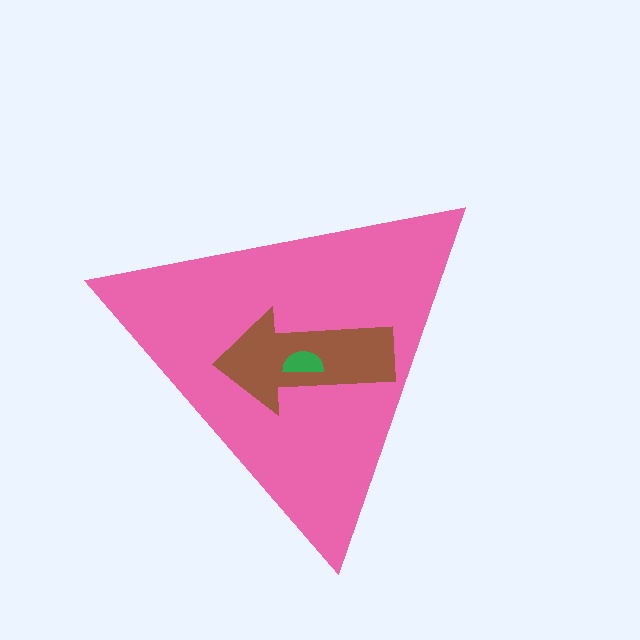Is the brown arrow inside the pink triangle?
Yes.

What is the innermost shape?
The green semicircle.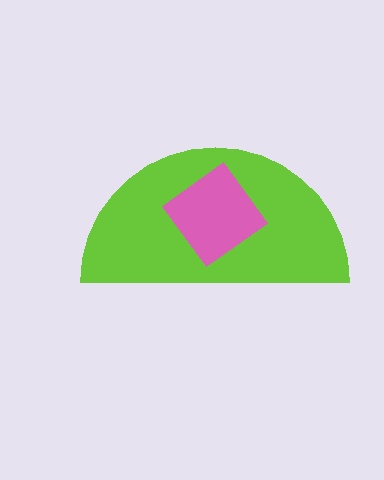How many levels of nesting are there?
2.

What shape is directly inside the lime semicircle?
The pink diamond.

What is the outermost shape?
The lime semicircle.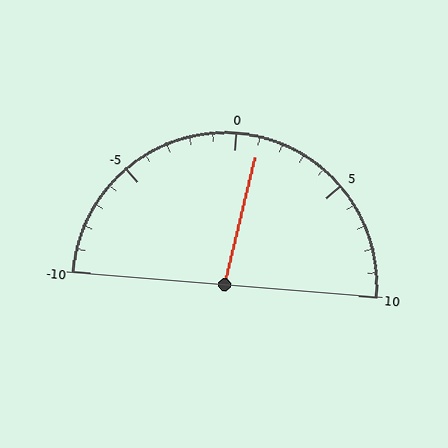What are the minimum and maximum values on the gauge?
The gauge ranges from -10 to 10.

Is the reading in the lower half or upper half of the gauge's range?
The reading is in the upper half of the range (-10 to 10).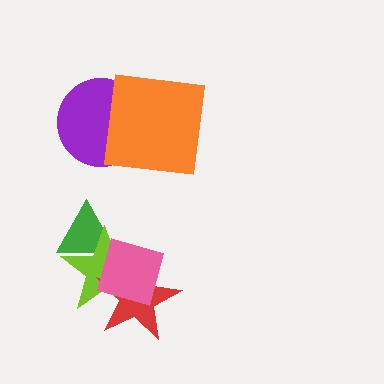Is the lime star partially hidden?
Yes, it is partially covered by another shape.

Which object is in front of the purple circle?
The orange square is in front of the purple circle.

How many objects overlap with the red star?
2 objects overlap with the red star.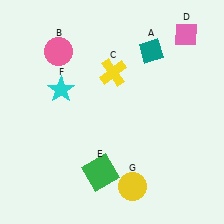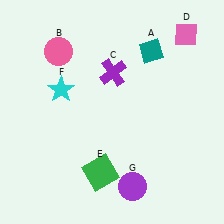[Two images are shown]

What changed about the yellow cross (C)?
In Image 1, C is yellow. In Image 2, it changed to purple.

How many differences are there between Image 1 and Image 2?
There are 2 differences between the two images.